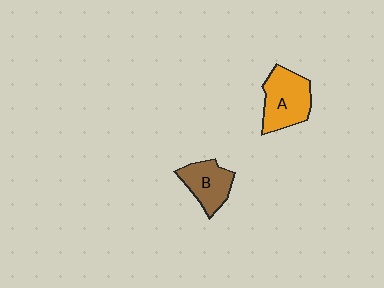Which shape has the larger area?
Shape A (orange).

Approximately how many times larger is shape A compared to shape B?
Approximately 1.3 times.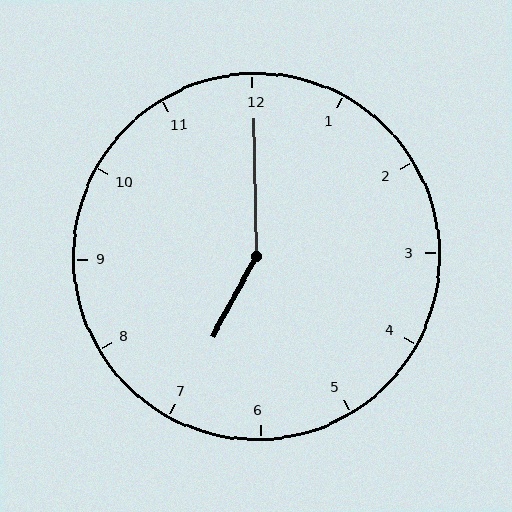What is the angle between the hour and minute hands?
Approximately 150 degrees.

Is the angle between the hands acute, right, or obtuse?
It is obtuse.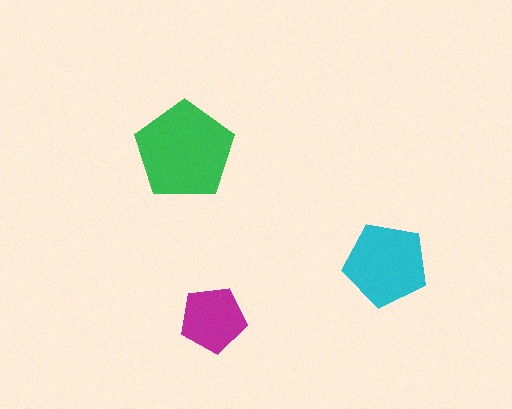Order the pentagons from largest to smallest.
the green one, the cyan one, the magenta one.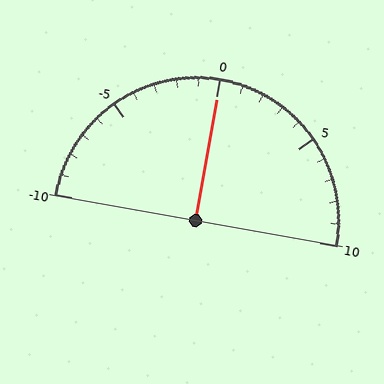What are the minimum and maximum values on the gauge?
The gauge ranges from -10 to 10.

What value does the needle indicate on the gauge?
The needle indicates approximately 0.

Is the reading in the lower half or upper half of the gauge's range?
The reading is in the upper half of the range (-10 to 10).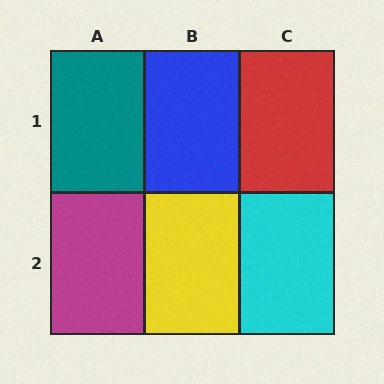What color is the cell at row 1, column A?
Teal.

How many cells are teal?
1 cell is teal.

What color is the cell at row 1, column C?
Red.